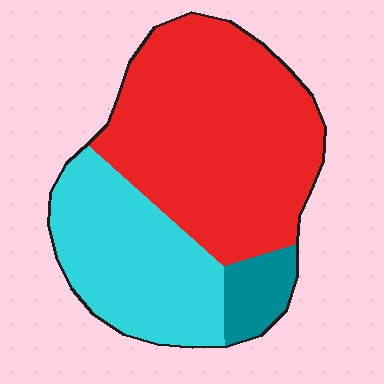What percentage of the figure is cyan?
Cyan covers 34% of the figure.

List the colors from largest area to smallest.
From largest to smallest: red, cyan, teal.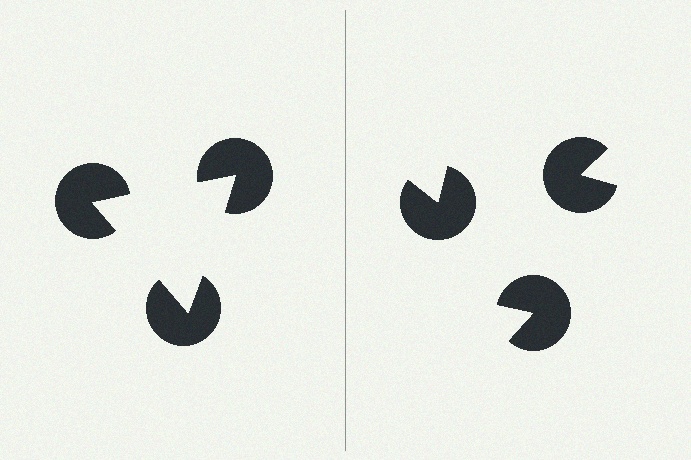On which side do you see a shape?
An illusory triangle appears on the left side. On the right side the wedge cuts are rotated, so no coherent shape forms.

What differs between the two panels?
The pac-man discs are positioned identically on both sides; only the wedge orientations differ. On the left they align to a triangle; on the right they are misaligned.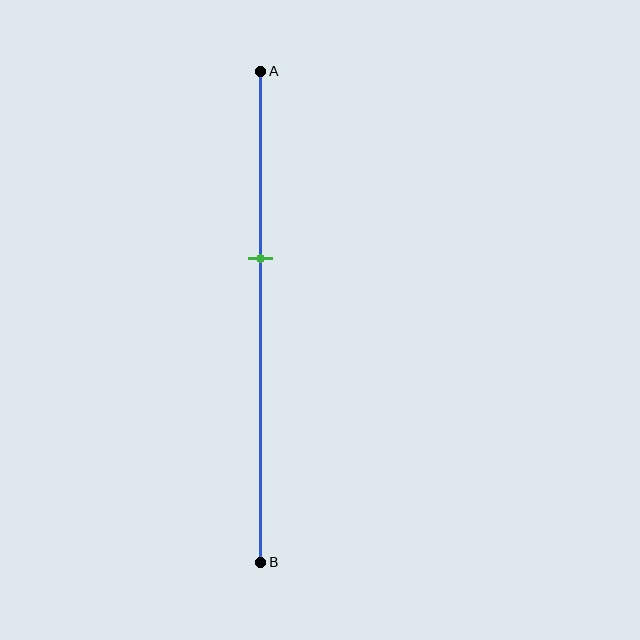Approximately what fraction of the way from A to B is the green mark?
The green mark is approximately 40% of the way from A to B.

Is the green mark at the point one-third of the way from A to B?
No, the mark is at about 40% from A, not at the 33% one-third point.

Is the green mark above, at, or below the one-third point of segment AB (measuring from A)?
The green mark is below the one-third point of segment AB.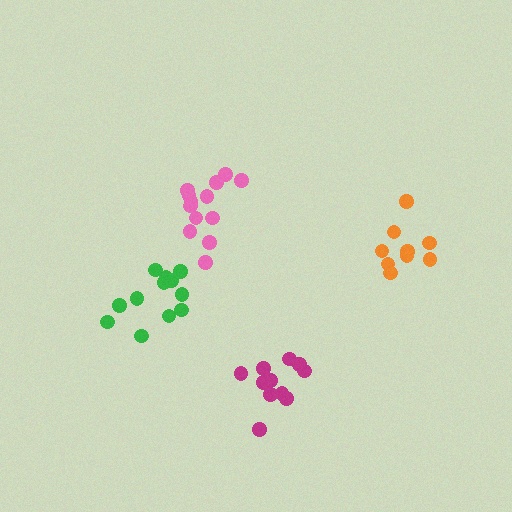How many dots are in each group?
Group 1: 11 dots, Group 2: 12 dots, Group 3: 9 dots, Group 4: 13 dots (45 total).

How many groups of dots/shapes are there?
There are 4 groups.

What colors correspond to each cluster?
The clusters are colored: magenta, green, orange, pink.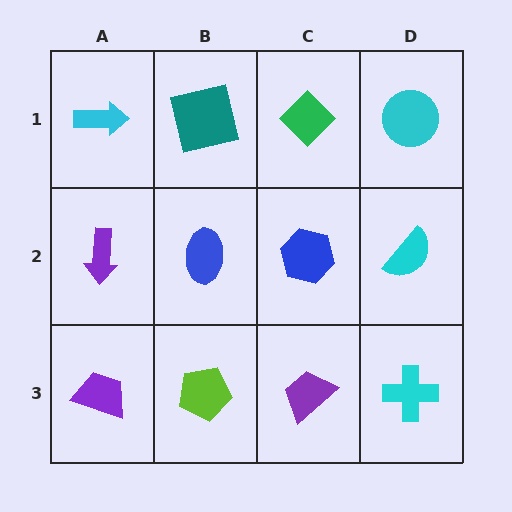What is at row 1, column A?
A cyan arrow.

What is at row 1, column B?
A teal square.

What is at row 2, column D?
A cyan semicircle.